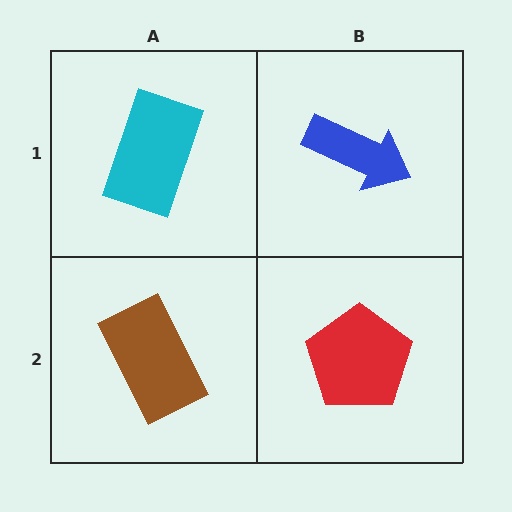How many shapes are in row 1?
2 shapes.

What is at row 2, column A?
A brown rectangle.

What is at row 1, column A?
A cyan rectangle.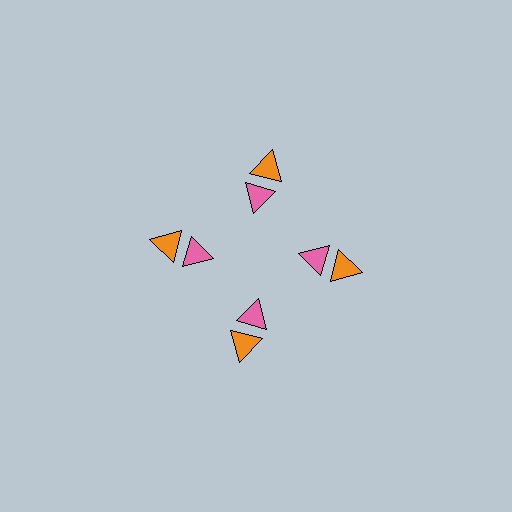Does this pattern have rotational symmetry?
Yes, this pattern has 4-fold rotational symmetry. It looks the same after rotating 90 degrees around the center.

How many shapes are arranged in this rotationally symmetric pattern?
There are 8 shapes, arranged in 4 groups of 2.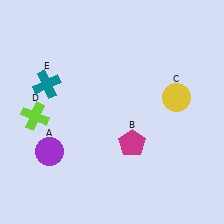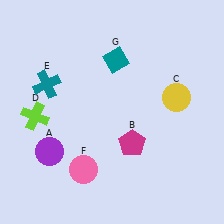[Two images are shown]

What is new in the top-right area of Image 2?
A teal diamond (G) was added in the top-right area of Image 2.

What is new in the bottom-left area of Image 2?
A pink circle (F) was added in the bottom-left area of Image 2.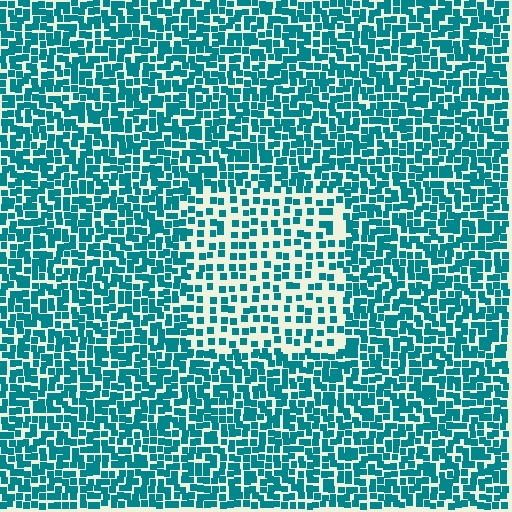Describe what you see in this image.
The image contains small teal elements arranged at two different densities. A rectangle-shaped region is visible where the elements are less densely packed than the surrounding area.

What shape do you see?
I see a rectangle.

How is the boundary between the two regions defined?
The boundary is defined by a change in element density (approximately 1.9x ratio). All elements are the same color, size, and shape.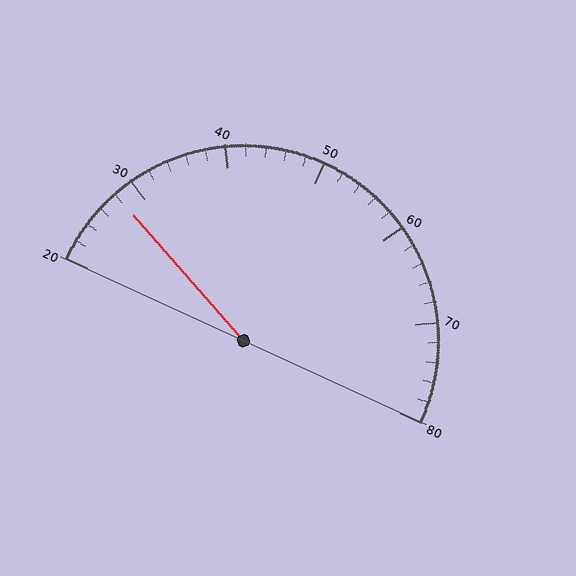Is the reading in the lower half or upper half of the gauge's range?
The reading is in the lower half of the range (20 to 80).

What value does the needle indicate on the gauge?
The needle indicates approximately 28.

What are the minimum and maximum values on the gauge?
The gauge ranges from 20 to 80.